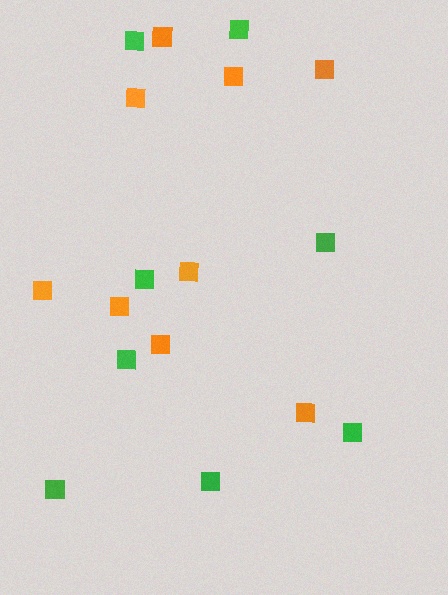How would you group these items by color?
There are 2 groups: one group of orange squares (9) and one group of green squares (8).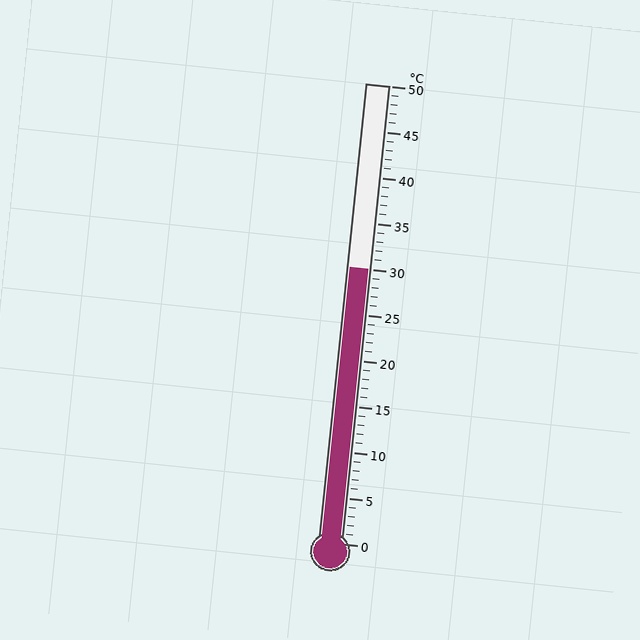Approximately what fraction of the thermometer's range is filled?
The thermometer is filled to approximately 60% of its range.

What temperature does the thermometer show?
The thermometer shows approximately 30°C.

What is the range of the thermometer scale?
The thermometer scale ranges from 0°C to 50°C.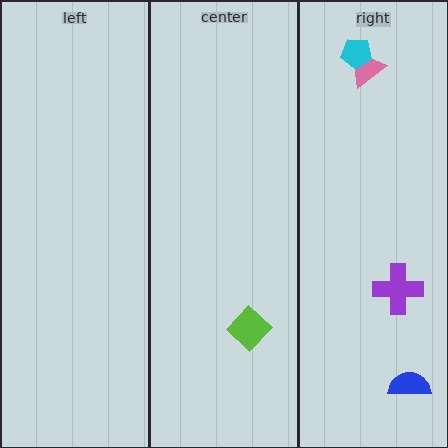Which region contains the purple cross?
The right region.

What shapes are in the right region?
The blue semicircle, the pink triangle, the cyan pentagon, the purple cross.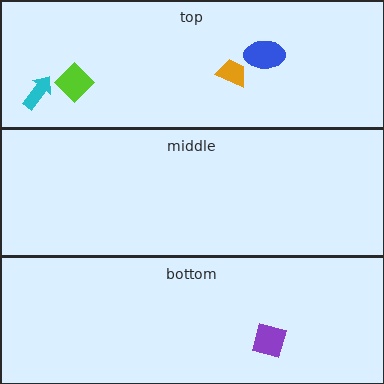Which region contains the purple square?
The bottom region.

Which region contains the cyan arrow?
The top region.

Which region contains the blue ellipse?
The top region.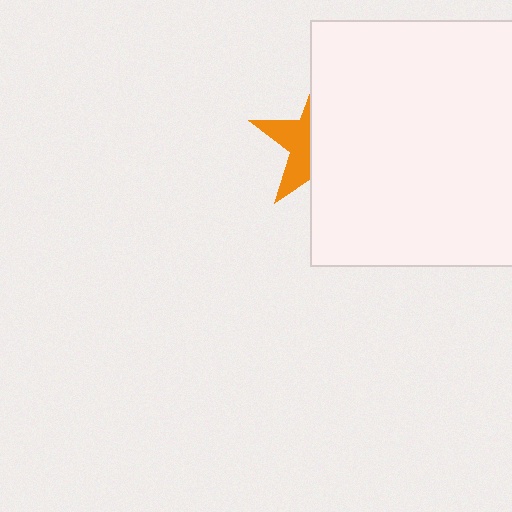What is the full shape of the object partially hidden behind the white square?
The partially hidden object is an orange star.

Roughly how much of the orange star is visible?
A small part of it is visible (roughly 37%).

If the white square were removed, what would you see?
You would see the complete orange star.